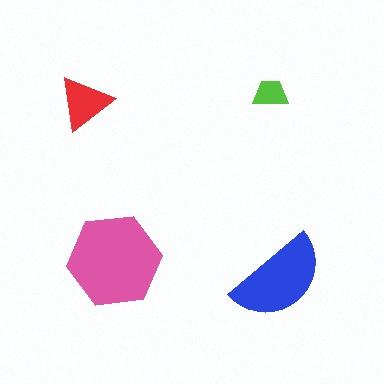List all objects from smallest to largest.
The lime trapezoid, the red triangle, the blue semicircle, the pink hexagon.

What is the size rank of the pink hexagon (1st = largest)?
1st.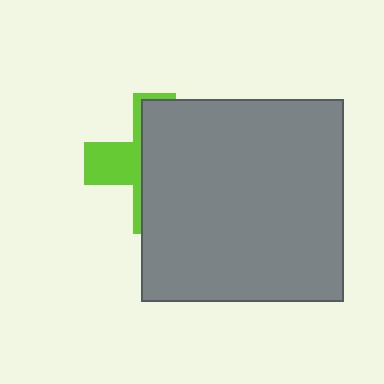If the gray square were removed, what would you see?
You would see the complete lime cross.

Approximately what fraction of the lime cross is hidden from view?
Roughly 66% of the lime cross is hidden behind the gray square.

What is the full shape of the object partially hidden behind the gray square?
The partially hidden object is a lime cross.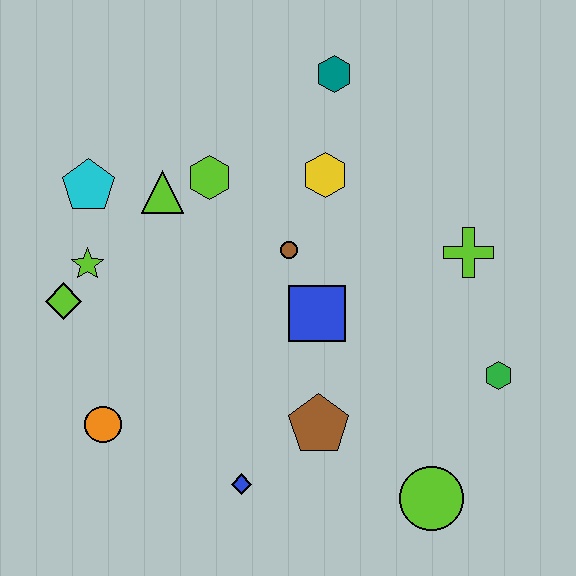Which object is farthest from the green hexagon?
The cyan pentagon is farthest from the green hexagon.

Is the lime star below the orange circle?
No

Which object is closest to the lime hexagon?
The lime triangle is closest to the lime hexagon.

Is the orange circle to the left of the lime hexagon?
Yes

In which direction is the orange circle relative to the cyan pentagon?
The orange circle is below the cyan pentagon.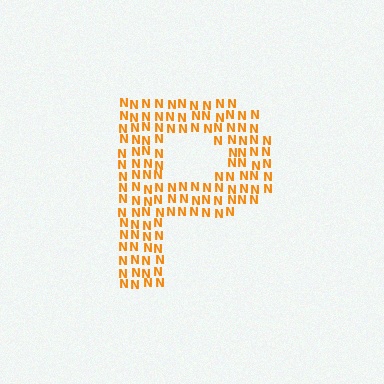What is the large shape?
The large shape is the letter P.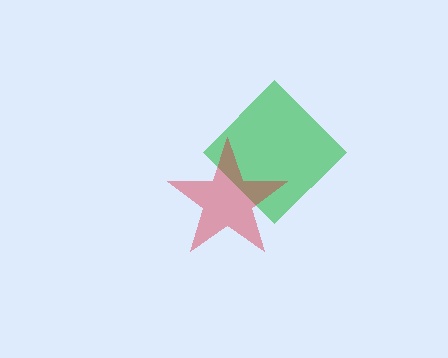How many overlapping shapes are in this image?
There are 2 overlapping shapes in the image.